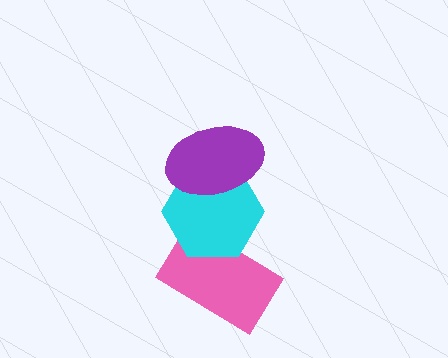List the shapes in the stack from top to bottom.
From top to bottom: the purple ellipse, the cyan hexagon, the pink rectangle.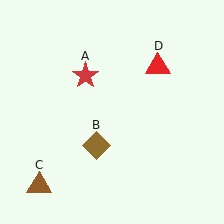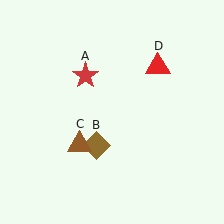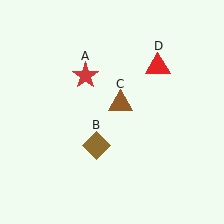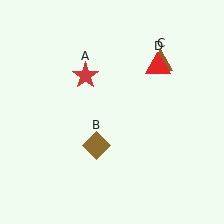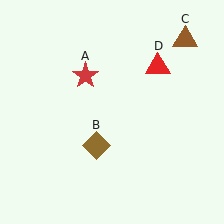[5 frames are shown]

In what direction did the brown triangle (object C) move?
The brown triangle (object C) moved up and to the right.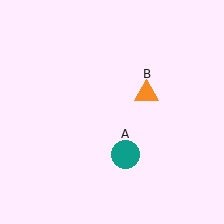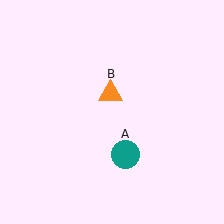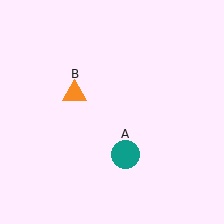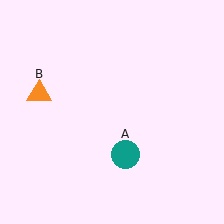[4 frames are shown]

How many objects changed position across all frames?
1 object changed position: orange triangle (object B).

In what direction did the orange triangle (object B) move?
The orange triangle (object B) moved left.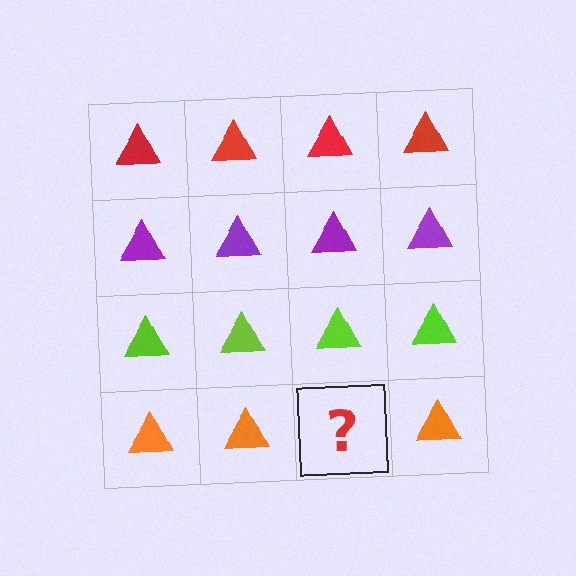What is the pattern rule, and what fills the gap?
The rule is that each row has a consistent color. The gap should be filled with an orange triangle.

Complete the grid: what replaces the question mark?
The question mark should be replaced with an orange triangle.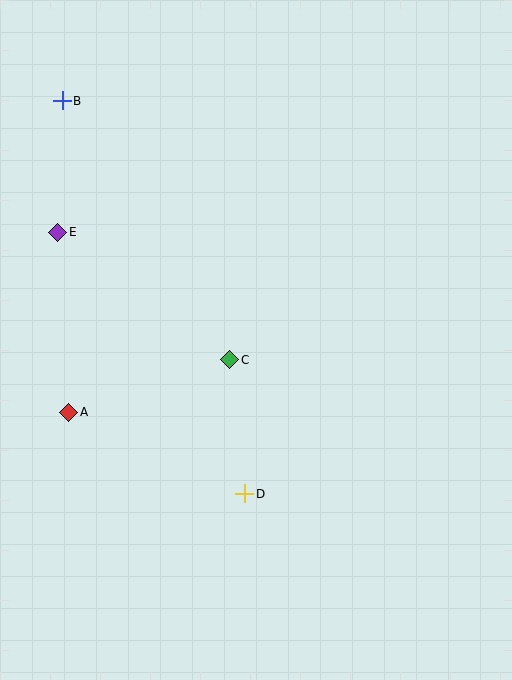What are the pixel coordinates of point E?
Point E is at (58, 232).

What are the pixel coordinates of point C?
Point C is at (230, 360).